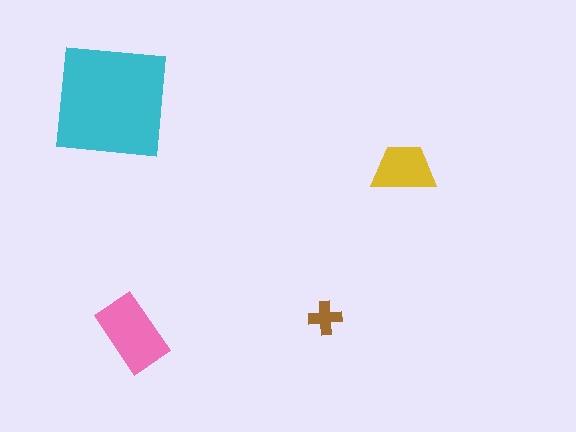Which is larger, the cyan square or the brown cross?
The cyan square.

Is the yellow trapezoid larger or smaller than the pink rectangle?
Smaller.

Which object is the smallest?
The brown cross.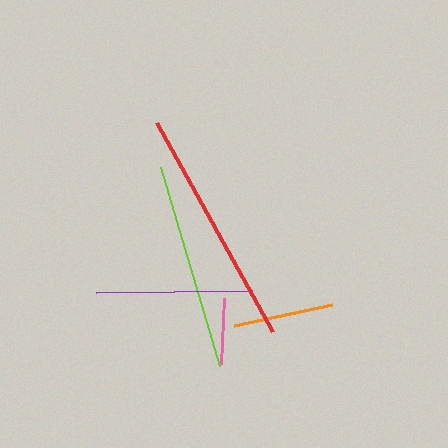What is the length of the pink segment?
The pink segment is approximately 66 pixels long.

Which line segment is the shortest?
The pink line is the shortest at approximately 66 pixels.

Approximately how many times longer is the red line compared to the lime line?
The red line is approximately 1.1 times the length of the lime line.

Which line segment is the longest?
The red line is the longest at approximately 239 pixels.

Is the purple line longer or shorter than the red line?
The red line is longer than the purple line.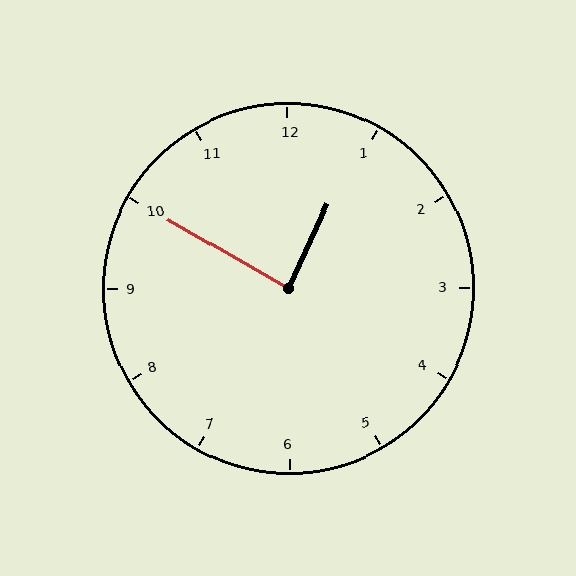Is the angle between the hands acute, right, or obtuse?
It is right.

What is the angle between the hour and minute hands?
Approximately 85 degrees.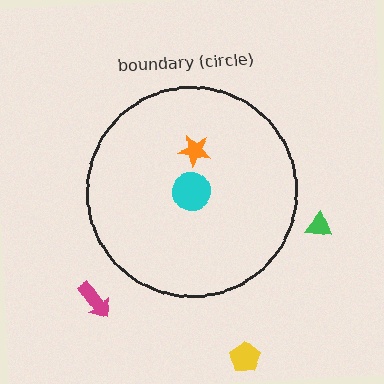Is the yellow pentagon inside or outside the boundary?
Outside.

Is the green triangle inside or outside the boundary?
Outside.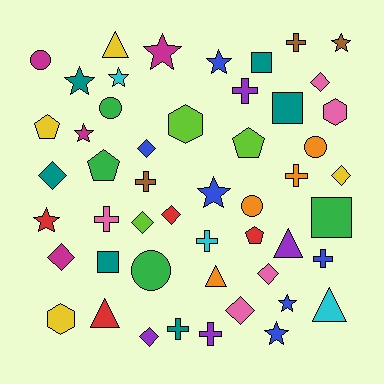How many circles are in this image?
There are 5 circles.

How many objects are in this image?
There are 50 objects.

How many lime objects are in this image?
There are 3 lime objects.